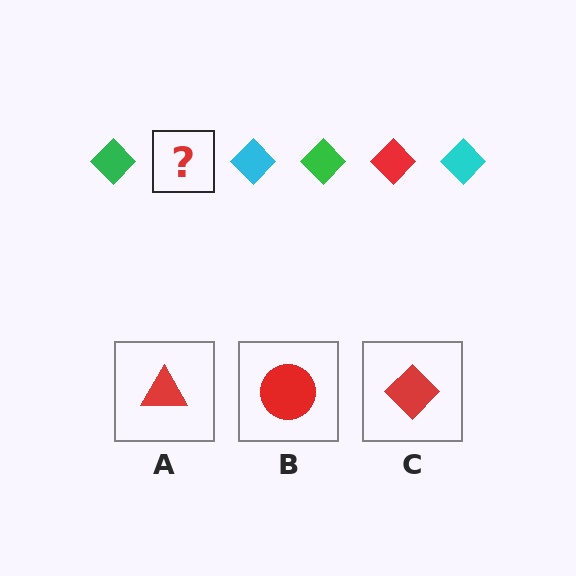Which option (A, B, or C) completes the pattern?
C.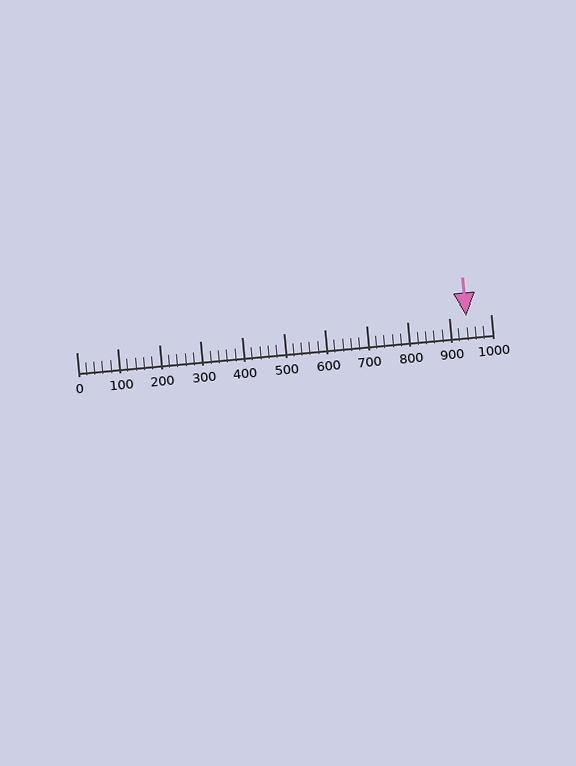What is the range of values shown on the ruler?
The ruler shows values from 0 to 1000.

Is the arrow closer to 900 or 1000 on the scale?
The arrow is closer to 900.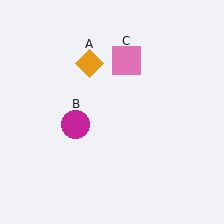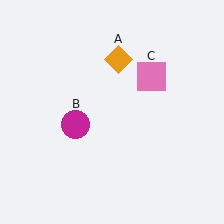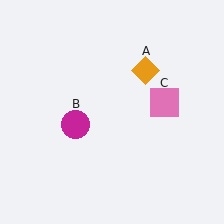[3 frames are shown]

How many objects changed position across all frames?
2 objects changed position: orange diamond (object A), pink square (object C).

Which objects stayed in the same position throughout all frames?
Magenta circle (object B) remained stationary.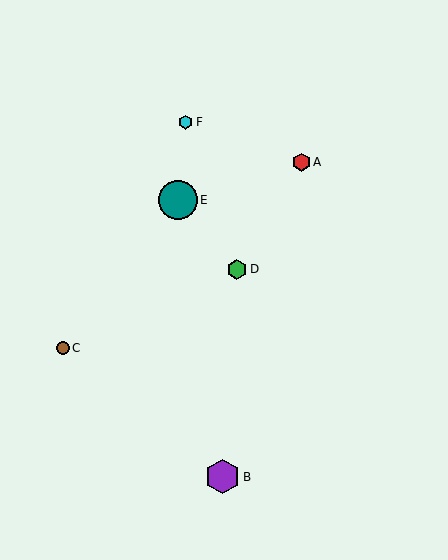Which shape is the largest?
The teal circle (labeled E) is the largest.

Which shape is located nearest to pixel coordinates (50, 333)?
The brown circle (labeled C) at (63, 348) is nearest to that location.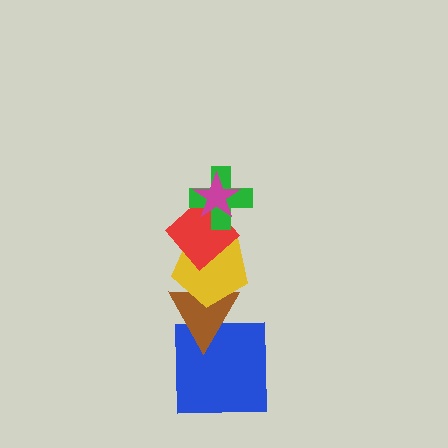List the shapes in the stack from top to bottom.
From top to bottom: the magenta star, the green cross, the red diamond, the yellow pentagon, the brown triangle, the blue square.